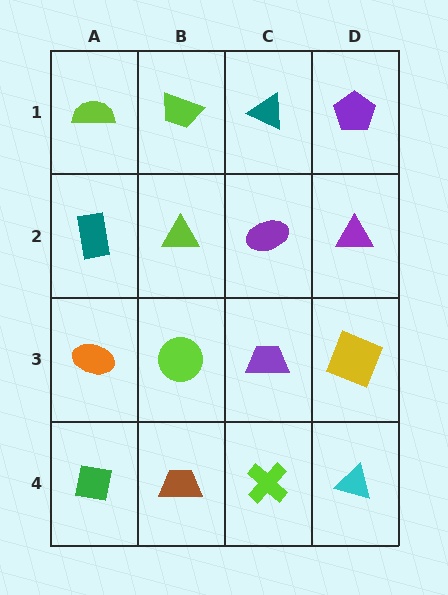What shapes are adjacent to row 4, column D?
A yellow square (row 3, column D), a lime cross (row 4, column C).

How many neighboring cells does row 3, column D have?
3.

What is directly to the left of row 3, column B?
An orange ellipse.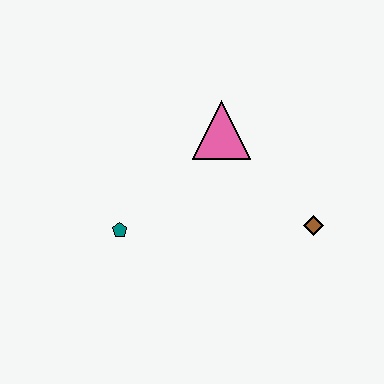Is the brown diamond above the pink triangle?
No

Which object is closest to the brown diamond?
The pink triangle is closest to the brown diamond.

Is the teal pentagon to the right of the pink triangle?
No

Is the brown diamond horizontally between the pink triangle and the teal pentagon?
No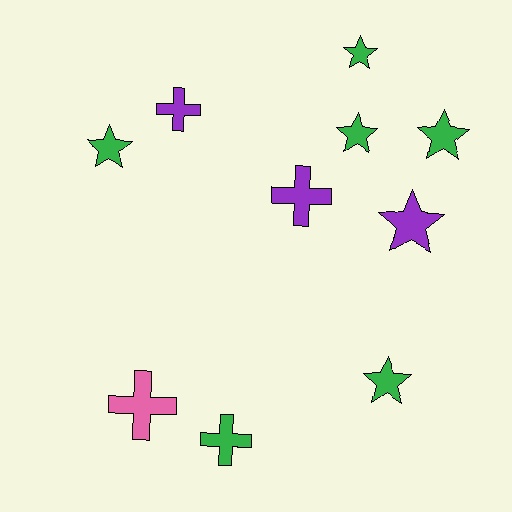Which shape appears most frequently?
Star, with 6 objects.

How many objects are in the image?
There are 10 objects.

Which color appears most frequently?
Green, with 6 objects.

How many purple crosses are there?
There are 2 purple crosses.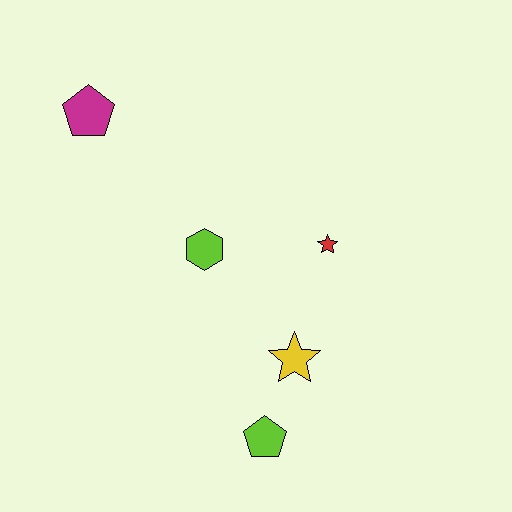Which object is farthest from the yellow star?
The magenta pentagon is farthest from the yellow star.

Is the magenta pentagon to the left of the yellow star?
Yes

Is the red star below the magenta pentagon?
Yes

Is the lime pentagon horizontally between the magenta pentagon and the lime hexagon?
No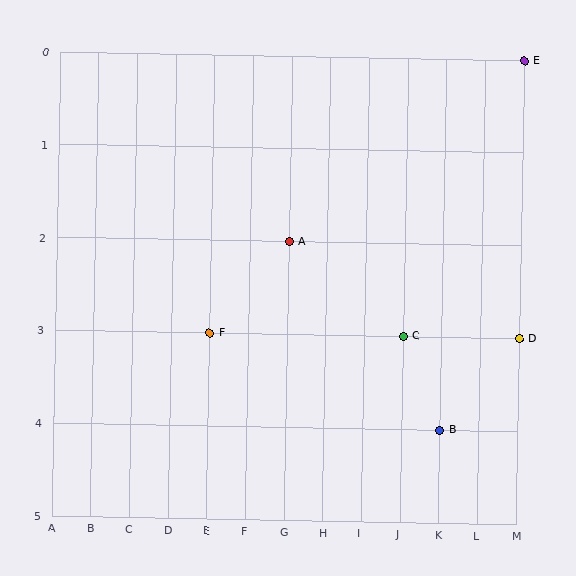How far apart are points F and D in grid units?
Points F and D are 8 columns apart.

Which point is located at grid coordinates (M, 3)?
Point D is at (M, 3).